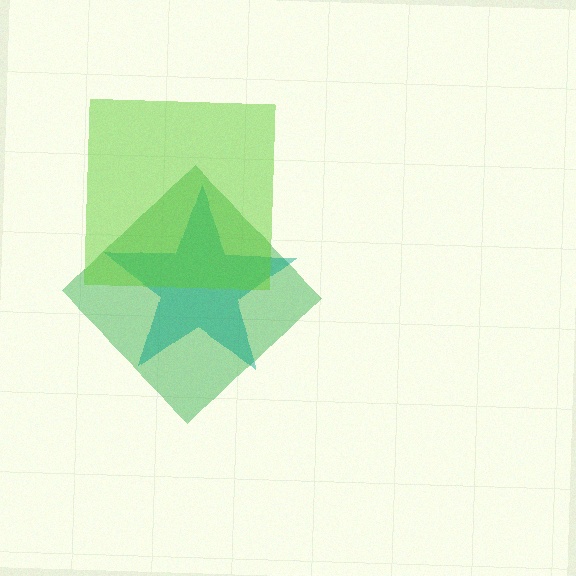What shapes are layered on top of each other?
The layered shapes are: a green diamond, a teal star, a lime square.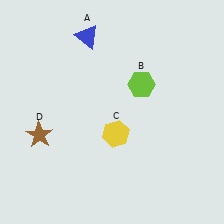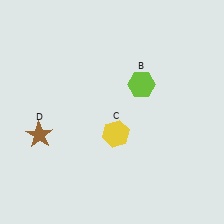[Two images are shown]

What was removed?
The blue triangle (A) was removed in Image 2.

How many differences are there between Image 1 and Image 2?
There is 1 difference between the two images.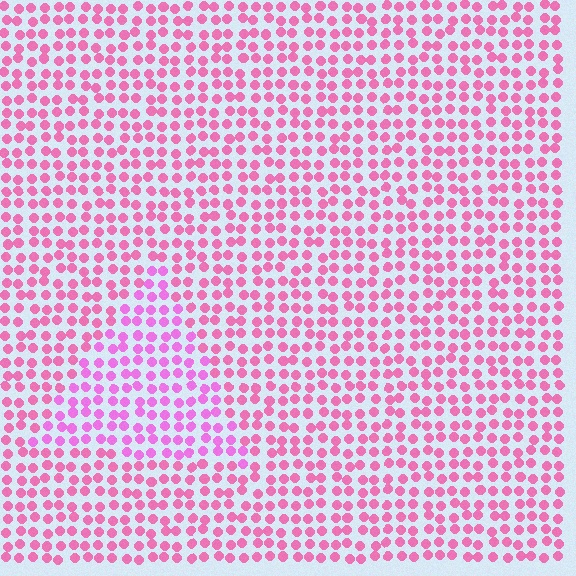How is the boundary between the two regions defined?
The boundary is defined purely by a slight shift in hue (about 24 degrees). Spacing, size, and orientation are identical on both sides.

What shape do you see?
I see a triangle.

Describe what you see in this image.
The image is filled with small pink elements in a uniform arrangement. A triangle-shaped region is visible where the elements are tinted to a slightly different hue, forming a subtle color boundary.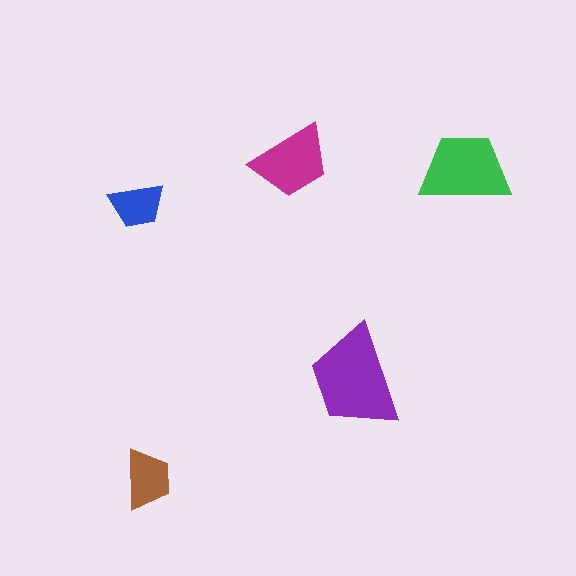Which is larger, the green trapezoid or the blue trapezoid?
The green one.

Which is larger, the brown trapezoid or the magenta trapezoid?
The magenta one.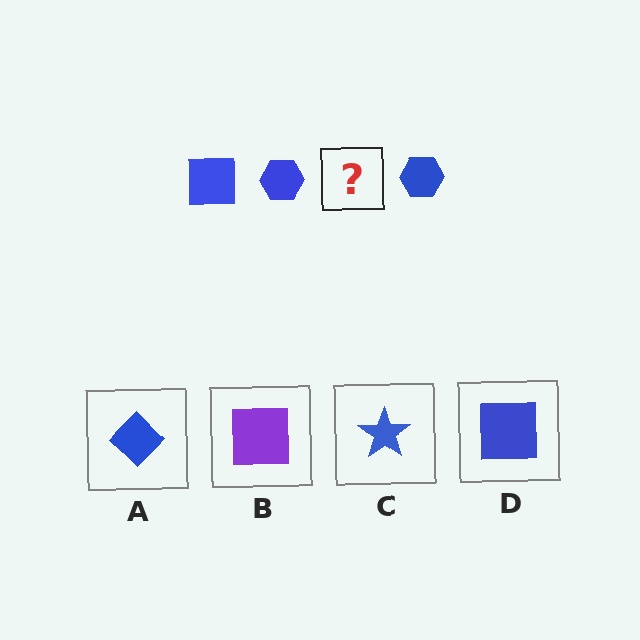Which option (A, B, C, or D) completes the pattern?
D.